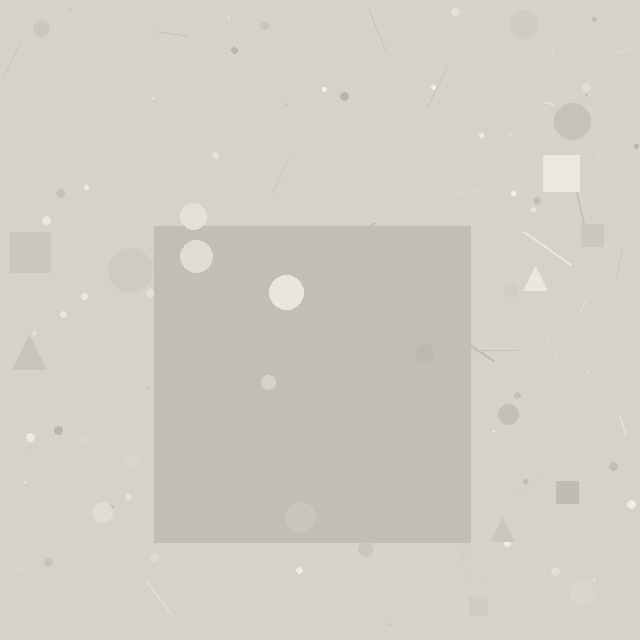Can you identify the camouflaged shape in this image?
The camouflaged shape is a square.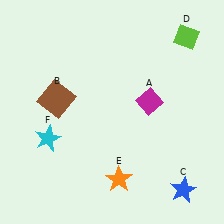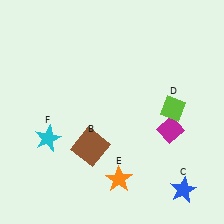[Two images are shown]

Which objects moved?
The objects that moved are: the magenta diamond (A), the brown square (B), the lime diamond (D).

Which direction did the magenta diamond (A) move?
The magenta diamond (A) moved down.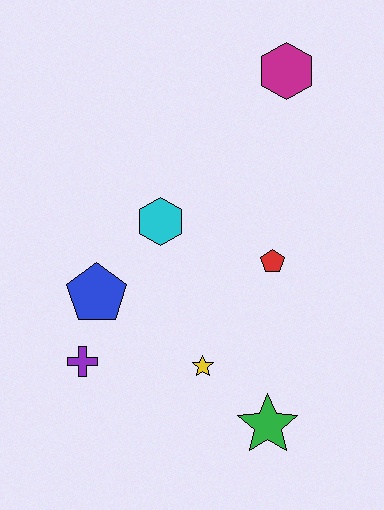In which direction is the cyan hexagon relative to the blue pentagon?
The cyan hexagon is above the blue pentagon.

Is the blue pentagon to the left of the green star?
Yes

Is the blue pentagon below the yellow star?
No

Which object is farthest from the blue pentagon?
The magenta hexagon is farthest from the blue pentagon.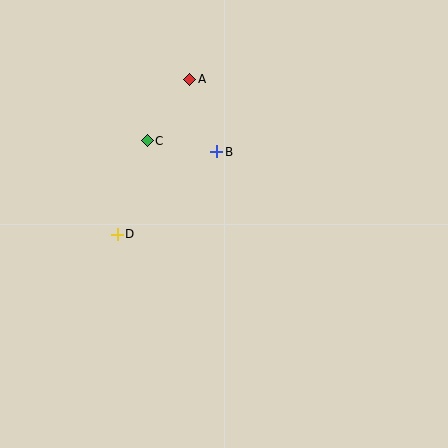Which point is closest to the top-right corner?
Point A is closest to the top-right corner.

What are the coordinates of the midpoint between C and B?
The midpoint between C and B is at (182, 146).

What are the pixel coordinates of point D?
Point D is at (117, 234).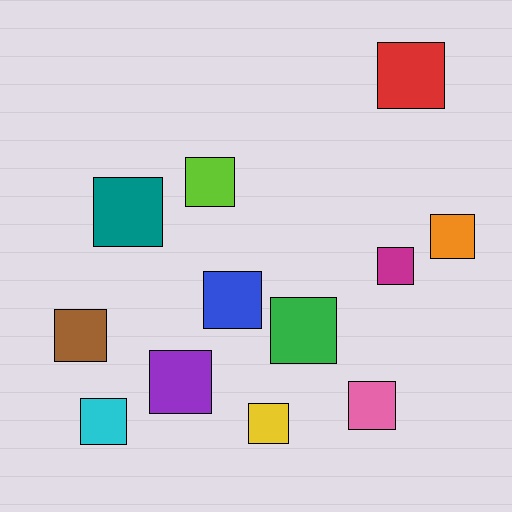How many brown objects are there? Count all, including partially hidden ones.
There is 1 brown object.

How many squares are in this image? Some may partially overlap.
There are 12 squares.